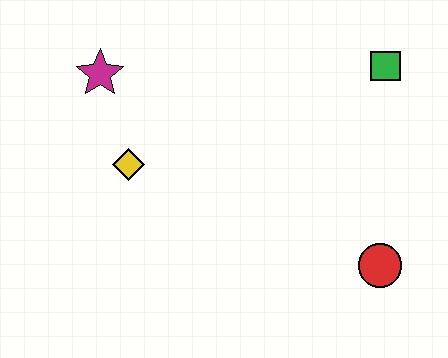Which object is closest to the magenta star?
The yellow diamond is closest to the magenta star.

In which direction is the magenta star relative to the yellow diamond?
The magenta star is above the yellow diamond.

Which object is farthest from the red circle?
The magenta star is farthest from the red circle.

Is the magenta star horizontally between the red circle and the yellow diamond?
No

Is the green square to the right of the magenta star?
Yes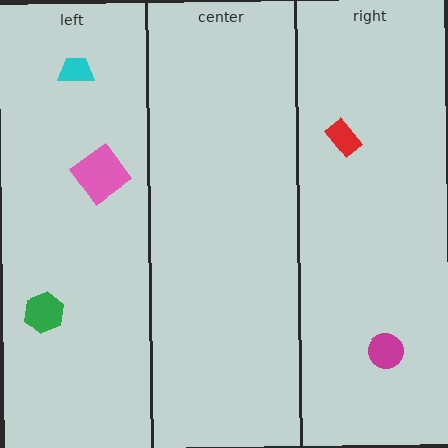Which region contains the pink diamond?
The left region.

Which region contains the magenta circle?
The right region.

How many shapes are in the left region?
3.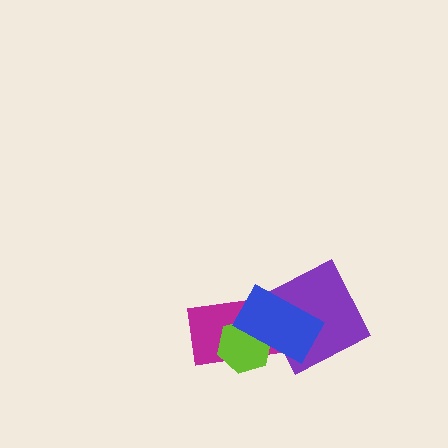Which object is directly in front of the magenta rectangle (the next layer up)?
The lime hexagon is directly in front of the magenta rectangle.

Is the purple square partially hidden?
Yes, it is partially covered by another shape.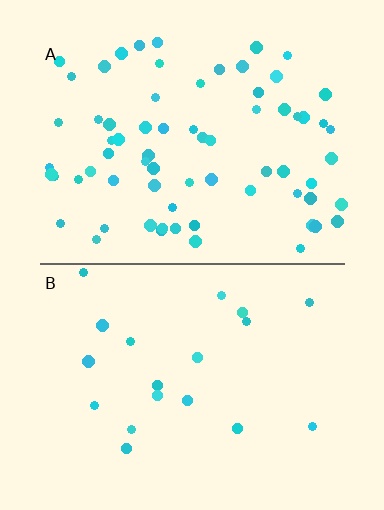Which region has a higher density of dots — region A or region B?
A (the top).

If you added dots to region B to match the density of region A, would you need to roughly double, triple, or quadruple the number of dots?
Approximately quadruple.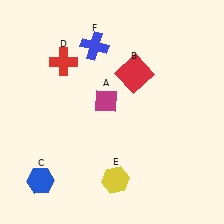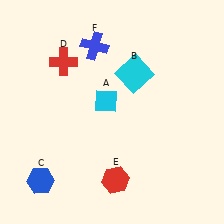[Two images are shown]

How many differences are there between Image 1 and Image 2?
There are 3 differences between the two images.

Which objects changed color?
A changed from magenta to cyan. B changed from red to cyan. E changed from yellow to red.